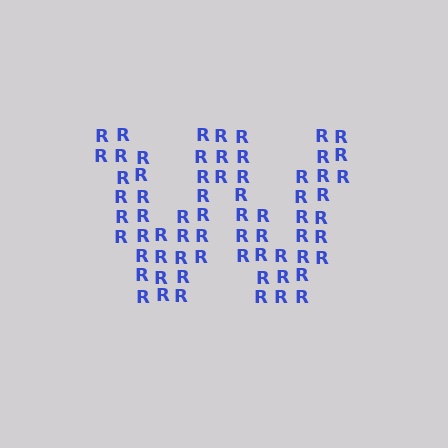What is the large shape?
The large shape is the letter W.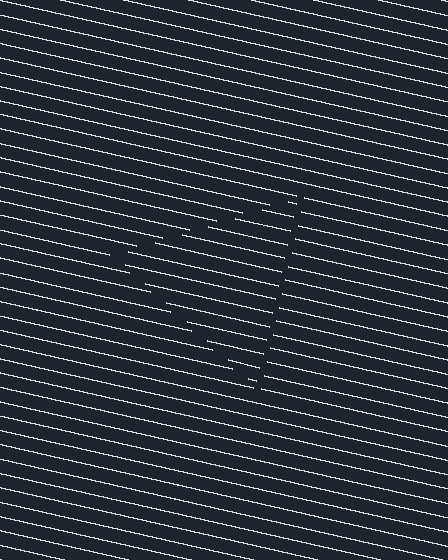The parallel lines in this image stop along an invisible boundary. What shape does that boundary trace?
An illusory triangle. The interior of the shape contains the same grating, shifted by half a period — the contour is defined by the phase discontinuity where line-ends from the inner and outer gratings abut.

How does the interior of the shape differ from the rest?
The interior of the shape contains the same grating, shifted by half a period — the contour is defined by the phase discontinuity where line-ends from the inner and outer gratings abut.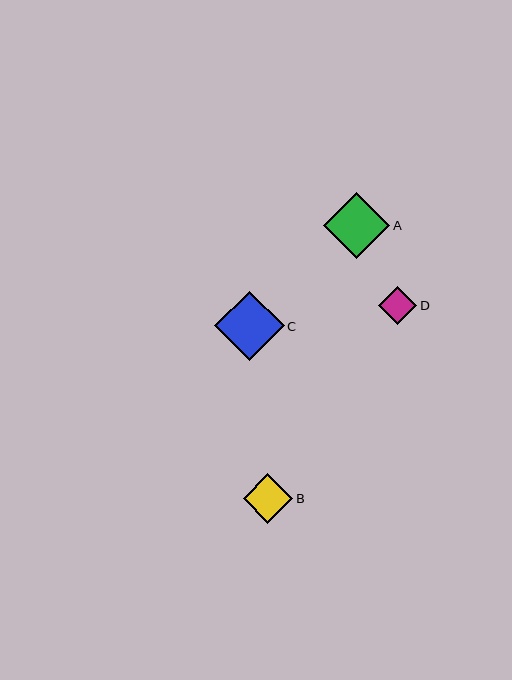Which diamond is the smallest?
Diamond D is the smallest with a size of approximately 38 pixels.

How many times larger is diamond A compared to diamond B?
Diamond A is approximately 1.3 times the size of diamond B.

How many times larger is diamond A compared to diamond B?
Diamond A is approximately 1.3 times the size of diamond B.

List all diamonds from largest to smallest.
From largest to smallest: C, A, B, D.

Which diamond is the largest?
Diamond C is the largest with a size of approximately 69 pixels.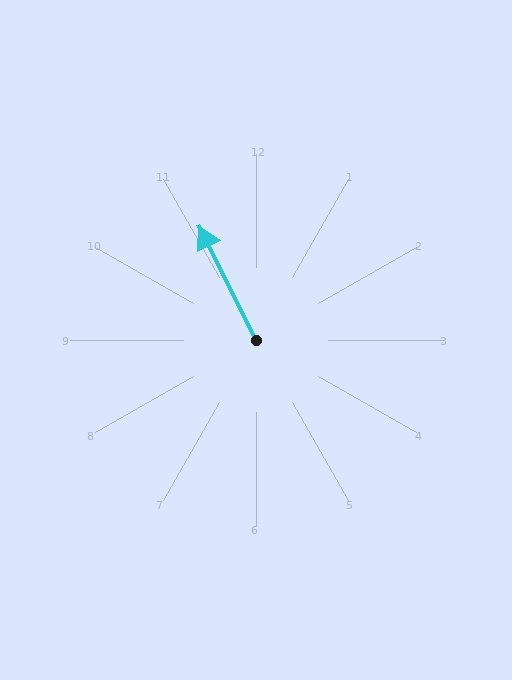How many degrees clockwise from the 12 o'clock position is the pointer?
Approximately 333 degrees.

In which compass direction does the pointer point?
Northwest.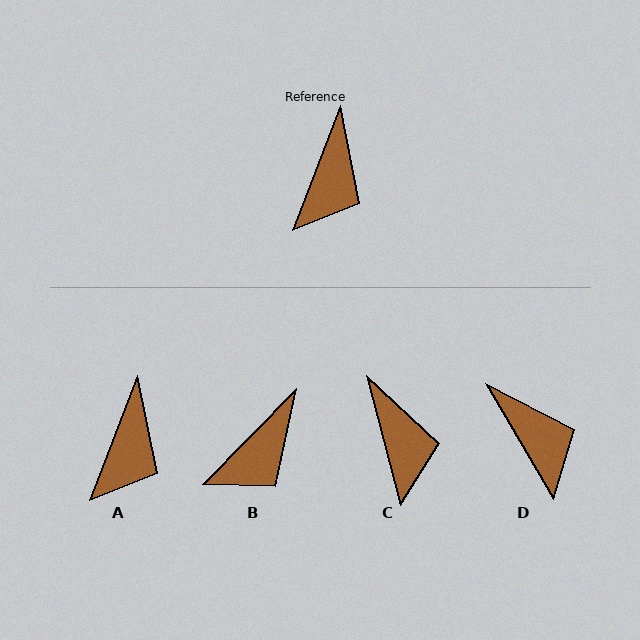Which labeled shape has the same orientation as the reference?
A.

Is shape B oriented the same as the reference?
No, it is off by about 24 degrees.